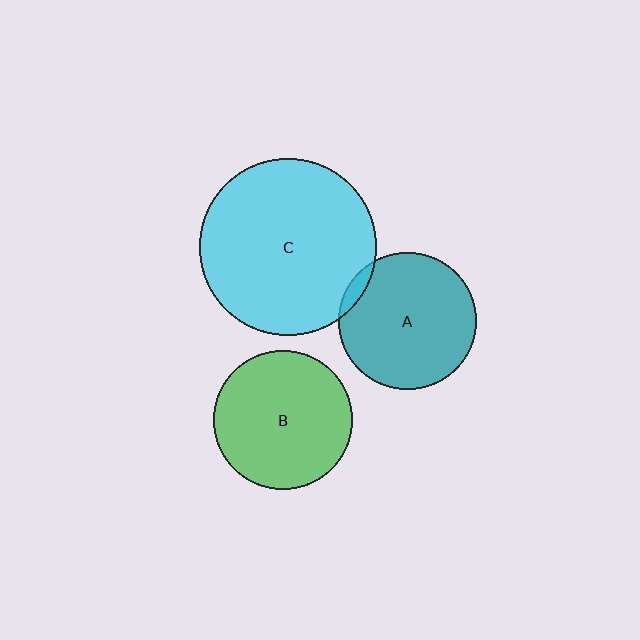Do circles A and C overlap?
Yes.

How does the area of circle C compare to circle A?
Approximately 1.6 times.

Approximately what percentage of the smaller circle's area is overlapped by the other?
Approximately 5%.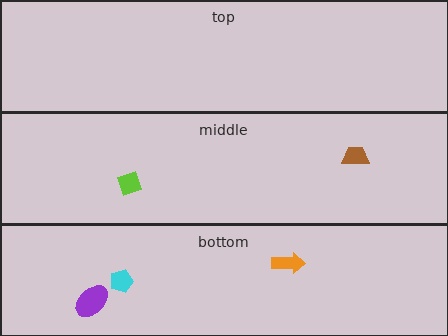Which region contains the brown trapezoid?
The middle region.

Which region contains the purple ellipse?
The bottom region.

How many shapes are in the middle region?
2.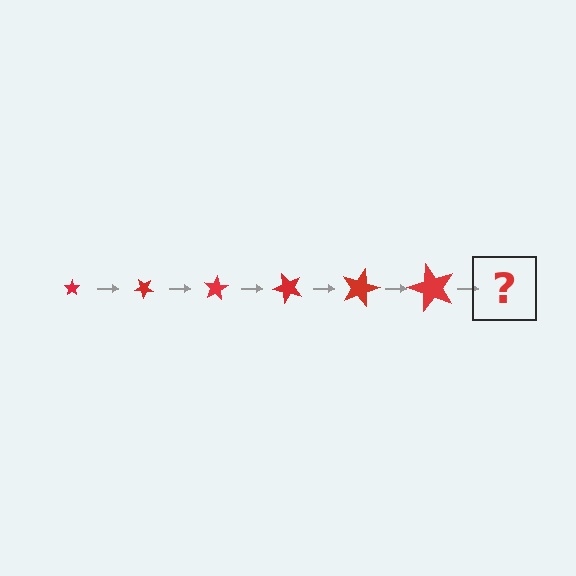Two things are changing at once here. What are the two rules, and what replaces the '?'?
The two rules are that the star grows larger each step and it rotates 40 degrees each step. The '?' should be a star, larger than the previous one and rotated 240 degrees from the start.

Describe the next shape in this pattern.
It should be a star, larger than the previous one and rotated 240 degrees from the start.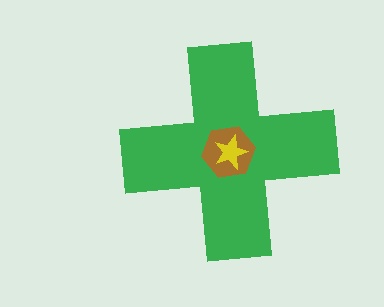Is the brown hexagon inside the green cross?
Yes.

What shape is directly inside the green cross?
The brown hexagon.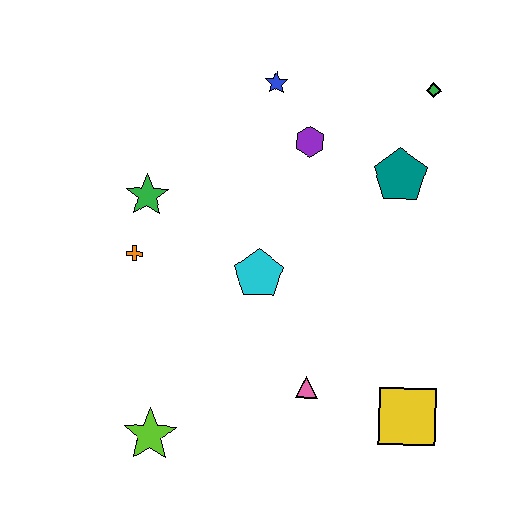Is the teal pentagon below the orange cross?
No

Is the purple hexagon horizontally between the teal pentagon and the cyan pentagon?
Yes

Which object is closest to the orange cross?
The green star is closest to the orange cross.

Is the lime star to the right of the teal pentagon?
No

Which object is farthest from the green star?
The yellow square is farthest from the green star.